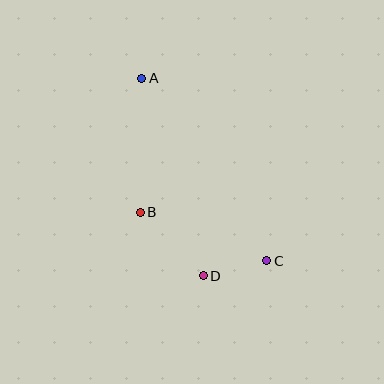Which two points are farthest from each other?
Points A and C are farthest from each other.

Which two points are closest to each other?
Points C and D are closest to each other.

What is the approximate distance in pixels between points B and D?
The distance between B and D is approximately 89 pixels.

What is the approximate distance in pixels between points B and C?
The distance between B and C is approximately 136 pixels.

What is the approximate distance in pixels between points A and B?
The distance between A and B is approximately 134 pixels.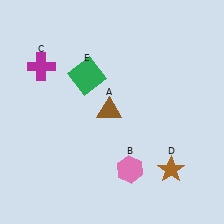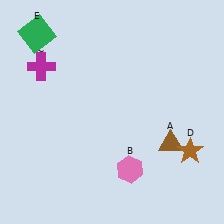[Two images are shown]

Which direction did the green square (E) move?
The green square (E) moved left.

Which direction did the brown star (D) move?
The brown star (D) moved right.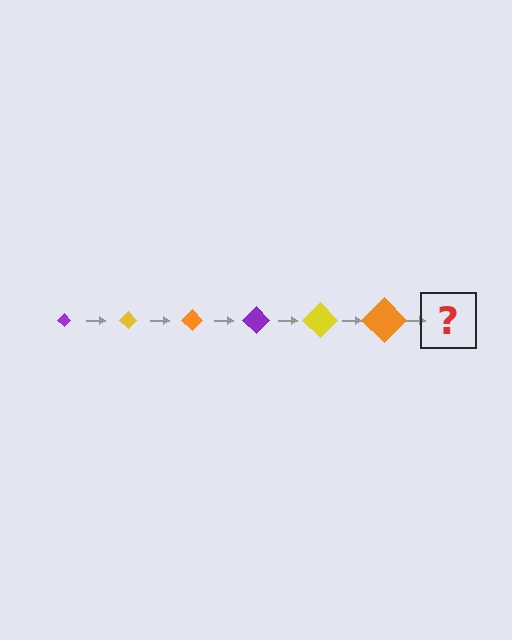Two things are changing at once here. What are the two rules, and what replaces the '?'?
The two rules are that the diamond grows larger each step and the color cycles through purple, yellow, and orange. The '?' should be a purple diamond, larger than the previous one.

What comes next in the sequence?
The next element should be a purple diamond, larger than the previous one.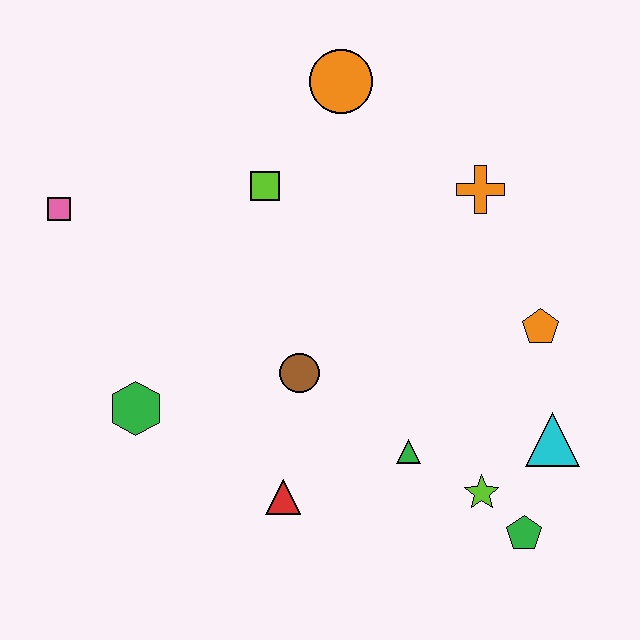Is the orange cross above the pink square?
Yes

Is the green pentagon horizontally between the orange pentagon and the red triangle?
Yes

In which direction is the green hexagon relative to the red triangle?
The green hexagon is to the left of the red triangle.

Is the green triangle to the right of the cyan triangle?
No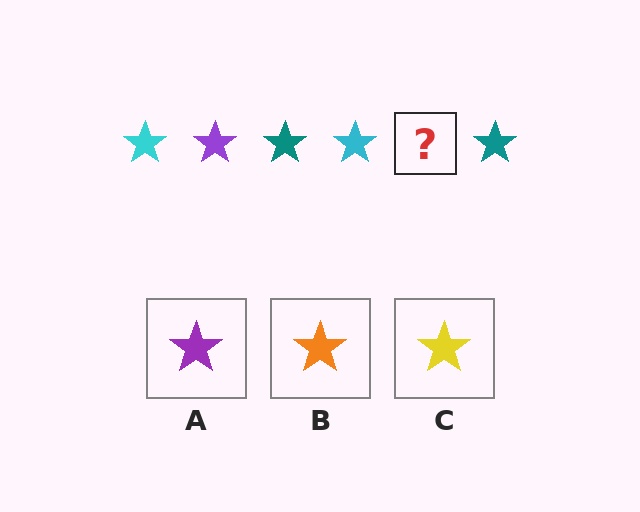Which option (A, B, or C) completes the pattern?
A.